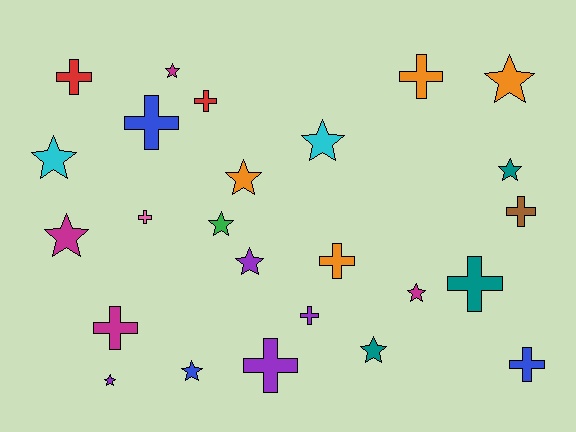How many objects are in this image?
There are 25 objects.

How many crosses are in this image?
There are 12 crosses.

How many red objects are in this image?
There are 2 red objects.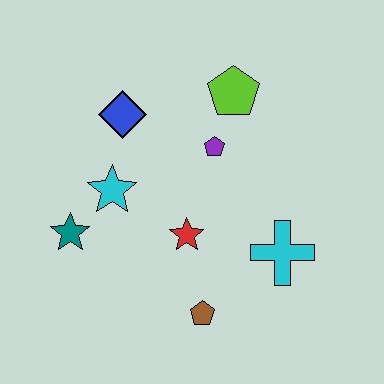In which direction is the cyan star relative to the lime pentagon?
The cyan star is to the left of the lime pentagon.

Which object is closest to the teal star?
The cyan star is closest to the teal star.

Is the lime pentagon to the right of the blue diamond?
Yes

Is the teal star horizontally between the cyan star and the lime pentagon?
No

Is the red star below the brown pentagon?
No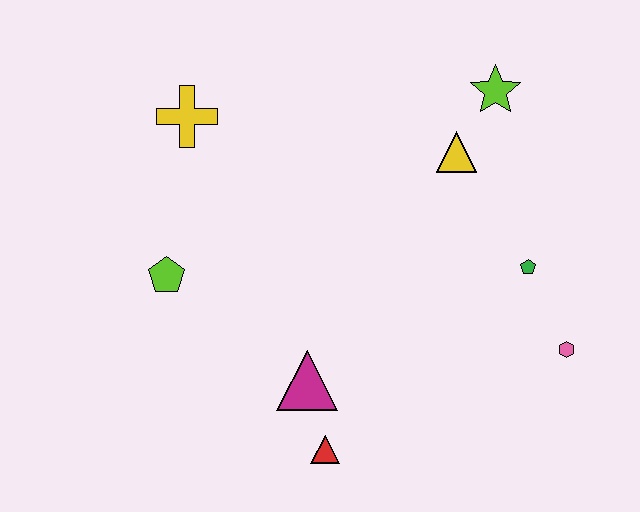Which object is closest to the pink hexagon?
The green pentagon is closest to the pink hexagon.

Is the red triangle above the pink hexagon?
No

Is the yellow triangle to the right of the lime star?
No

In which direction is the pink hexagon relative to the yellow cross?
The pink hexagon is to the right of the yellow cross.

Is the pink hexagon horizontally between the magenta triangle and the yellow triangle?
No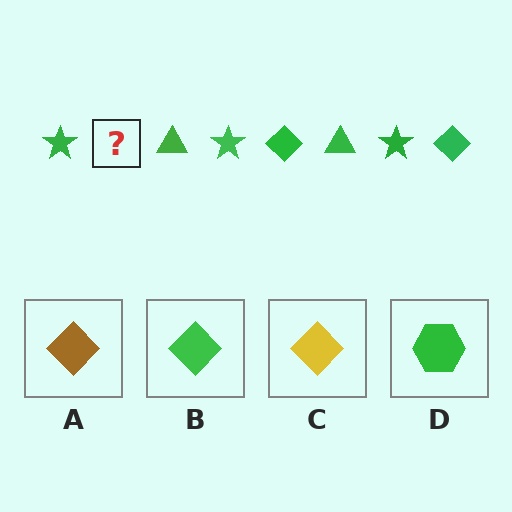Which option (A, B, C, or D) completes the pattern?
B.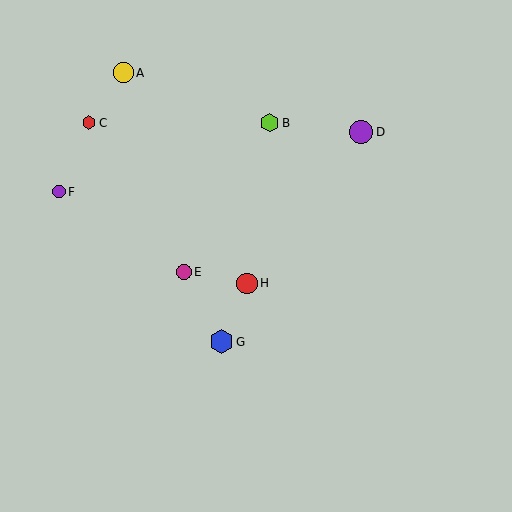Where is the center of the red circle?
The center of the red circle is at (247, 283).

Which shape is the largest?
The blue hexagon (labeled G) is the largest.